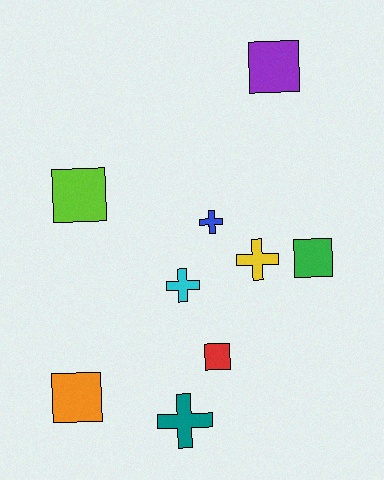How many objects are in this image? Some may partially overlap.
There are 9 objects.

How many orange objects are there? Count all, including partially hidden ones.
There is 1 orange object.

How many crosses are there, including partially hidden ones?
There are 4 crosses.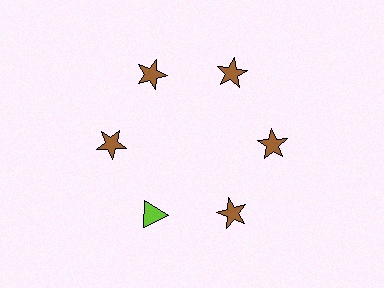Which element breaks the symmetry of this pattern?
The lime triangle at roughly the 7 o'clock position breaks the symmetry. All other shapes are brown stars.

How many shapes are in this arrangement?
There are 6 shapes arranged in a ring pattern.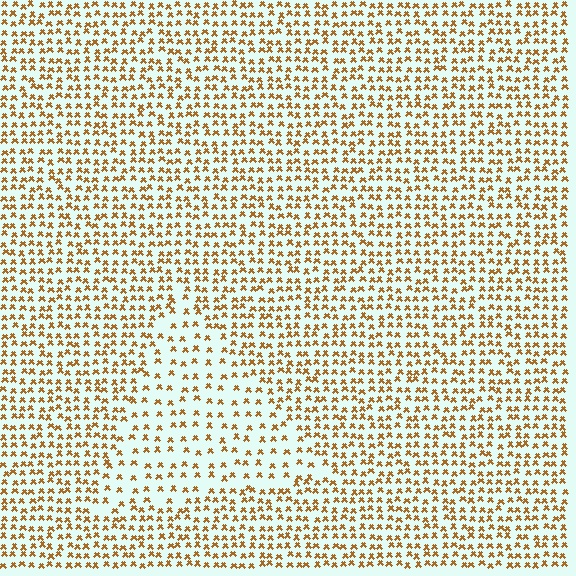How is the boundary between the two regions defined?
The boundary is defined by a change in element density (approximately 1.9x ratio). All elements are the same color, size, and shape.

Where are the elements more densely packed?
The elements are more densely packed outside the triangle boundary.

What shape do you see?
I see a triangle.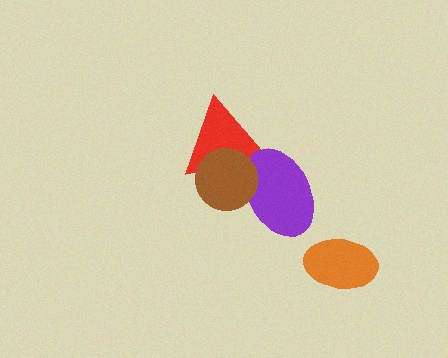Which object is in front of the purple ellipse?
The brown circle is in front of the purple ellipse.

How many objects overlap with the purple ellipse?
2 objects overlap with the purple ellipse.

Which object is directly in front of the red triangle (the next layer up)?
The purple ellipse is directly in front of the red triangle.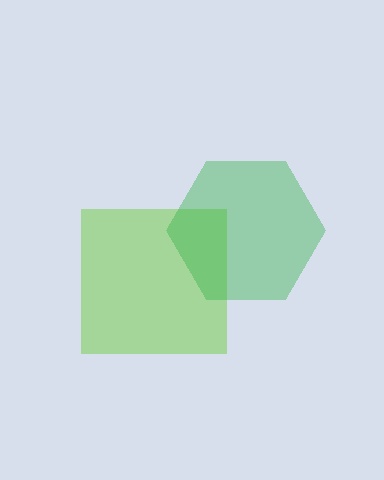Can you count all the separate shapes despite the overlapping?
Yes, there are 2 separate shapes.